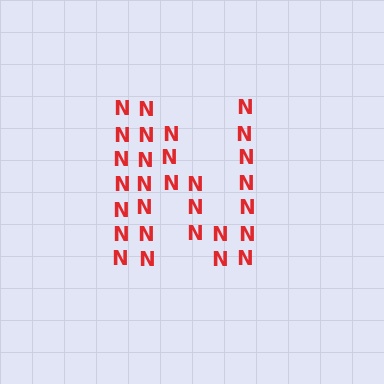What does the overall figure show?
The overall figure shows the letter N.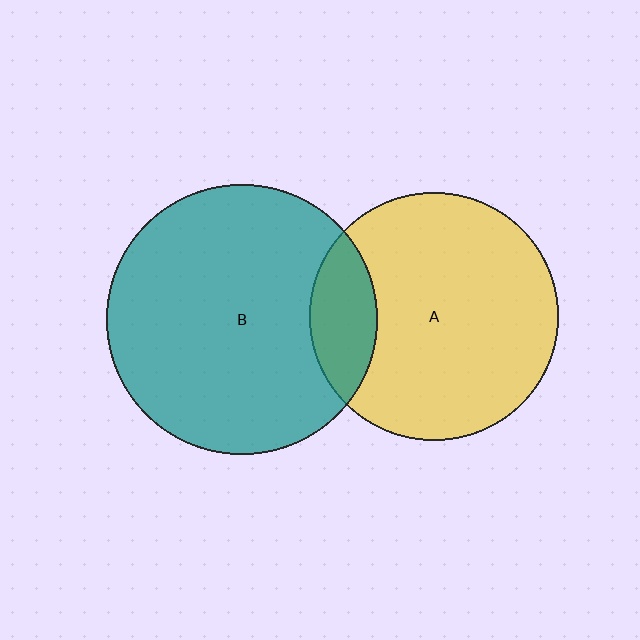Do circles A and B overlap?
Yes.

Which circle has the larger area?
Circle B (teal).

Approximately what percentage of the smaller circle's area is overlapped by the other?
Approximately 15%.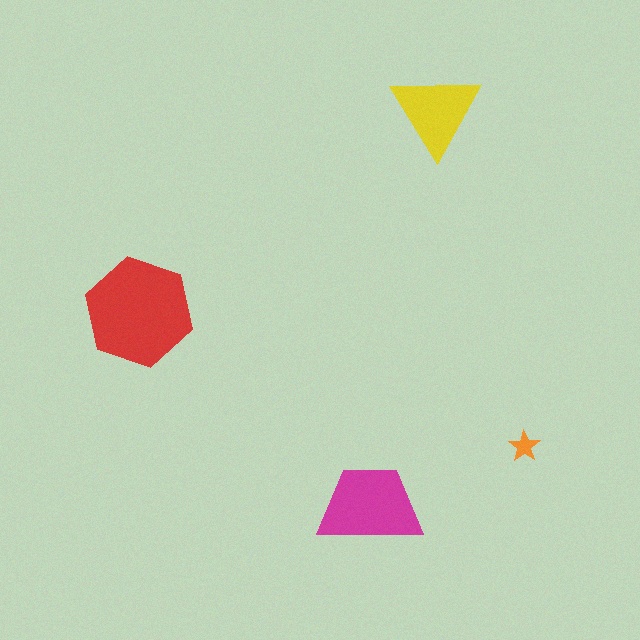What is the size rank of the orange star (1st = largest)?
4th.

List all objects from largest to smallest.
The red hexagon, the magenta trapezoid, the yellow triangle, the orange star.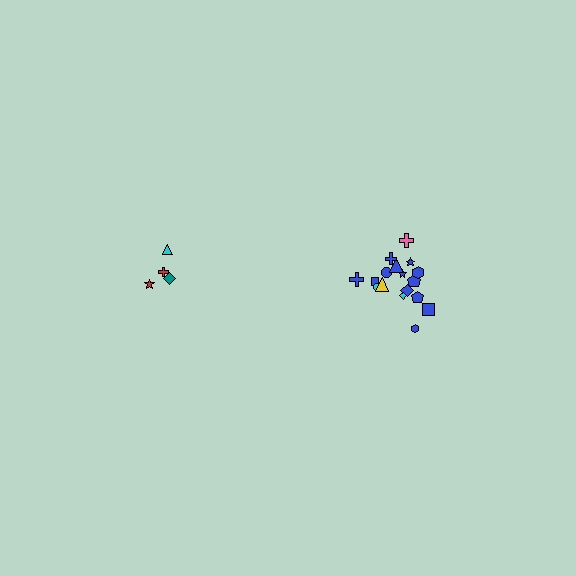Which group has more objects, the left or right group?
The right group.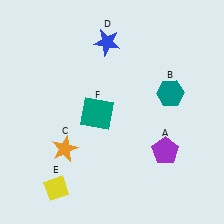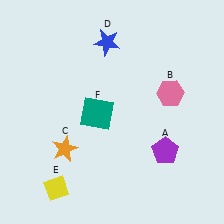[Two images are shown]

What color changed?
The hexagon (B) changed from teal in Image 1 to pink in Image 2.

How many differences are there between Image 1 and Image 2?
There is 1 difference between the two images.